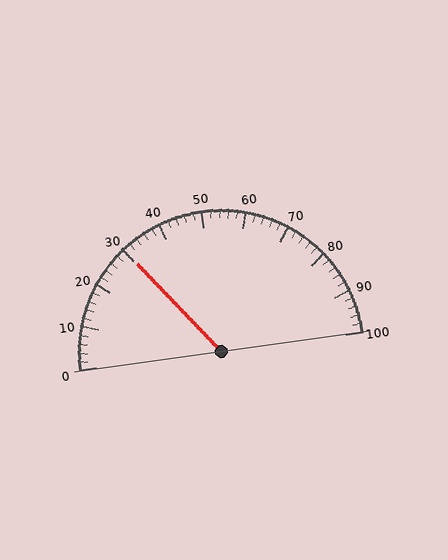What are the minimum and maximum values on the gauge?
The gauge ranges from 0 to 100.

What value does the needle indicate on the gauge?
The needle indicates approximately 30.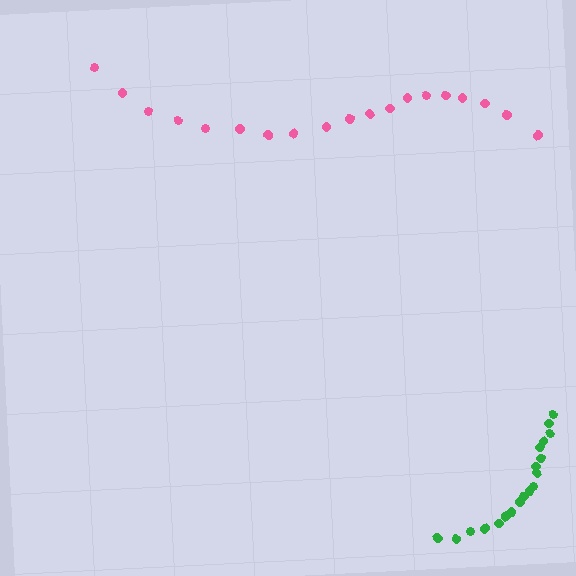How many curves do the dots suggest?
There are 2 distinct paths.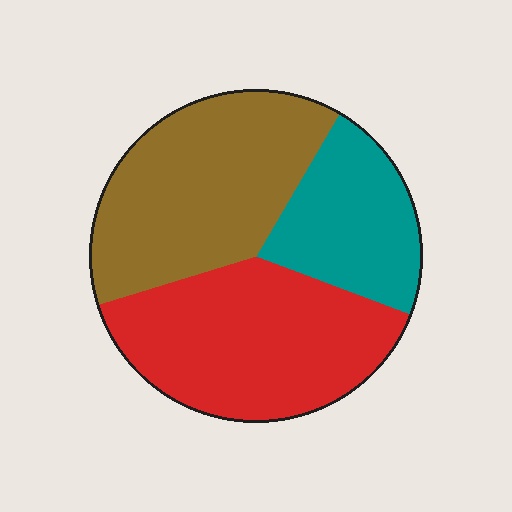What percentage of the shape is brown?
Brown takes up about three eighths (3/8) of the shape.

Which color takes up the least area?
Teal, at roughly 20%.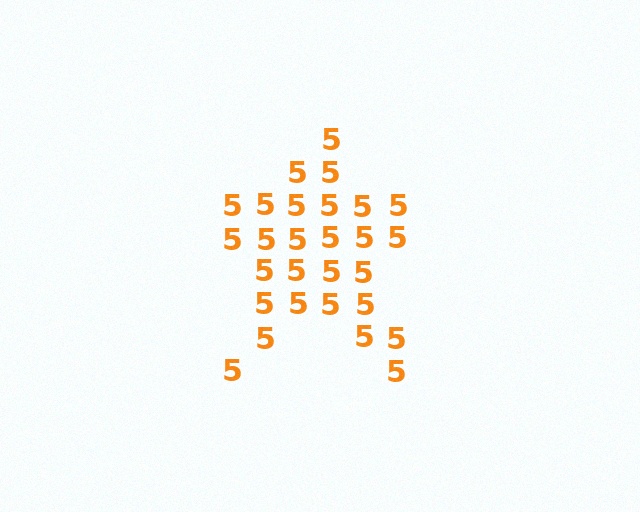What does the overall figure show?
The overall figure shows a star.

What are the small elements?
The small elements are digit 5's.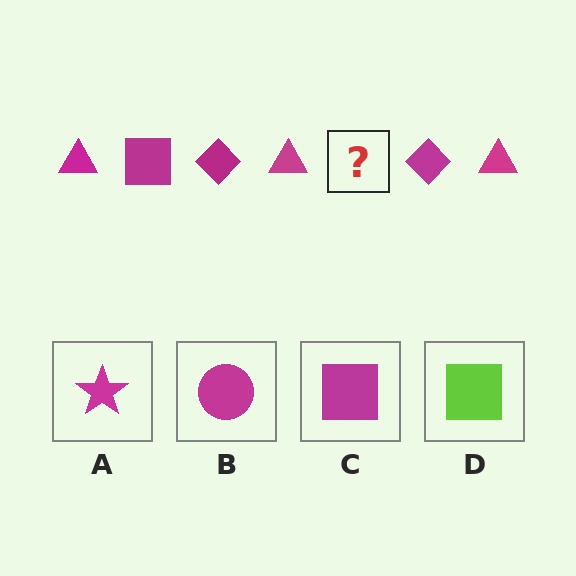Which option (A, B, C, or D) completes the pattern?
C.